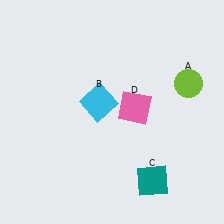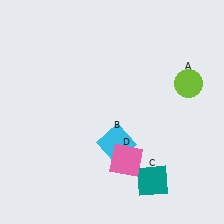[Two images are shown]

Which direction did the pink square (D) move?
The pink square (D) moved down.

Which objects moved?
The objects that moved are: the cyan square (B), the pink square (D).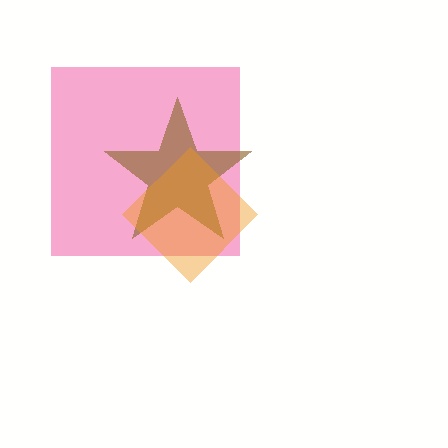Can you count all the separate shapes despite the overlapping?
Yes, there are 3 separate shapes.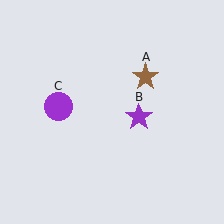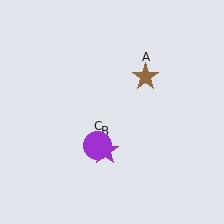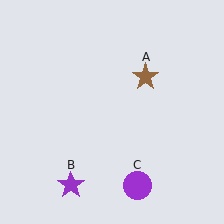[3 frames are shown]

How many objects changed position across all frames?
2 objects changed position: purple star (object B), purple circle (object C).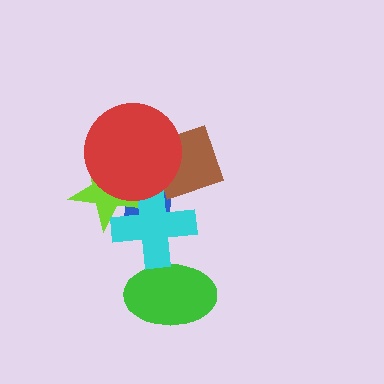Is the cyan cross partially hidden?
Yes, it is partially covered by another shape.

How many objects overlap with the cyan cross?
5 objects overlap with the cyan cross.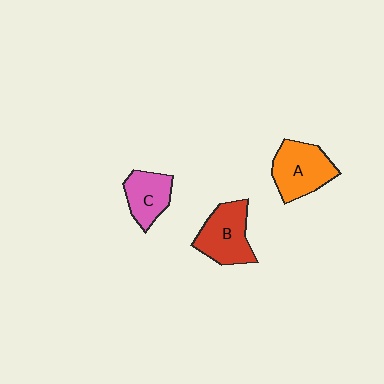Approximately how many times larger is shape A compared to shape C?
Approximately 1.4 times.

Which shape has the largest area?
Shape A (orange).